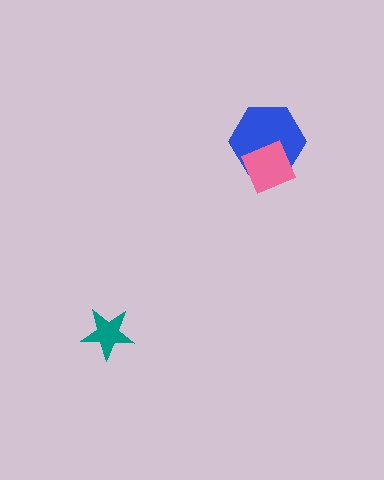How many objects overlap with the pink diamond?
1 object overlaps with the pink diamond.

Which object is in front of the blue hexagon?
The pink diamond is in front of the blue hexagon.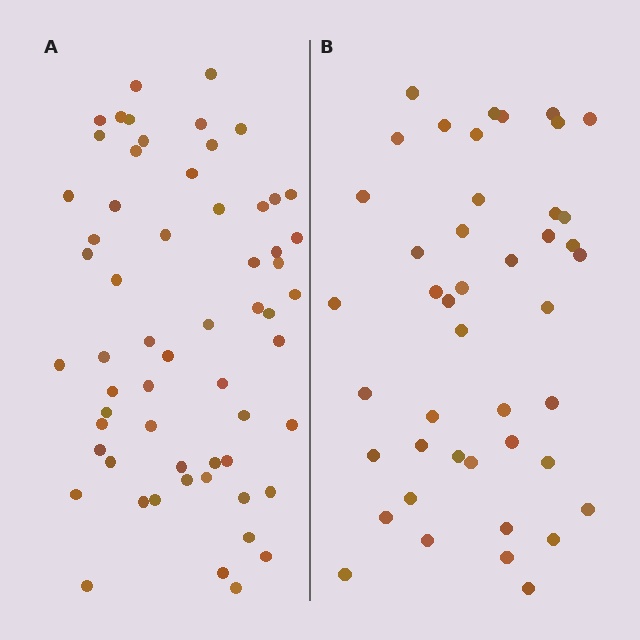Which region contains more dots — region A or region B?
Region A (the left region) has more dots.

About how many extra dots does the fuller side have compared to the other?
Region A has approximately 15 more dots than region B.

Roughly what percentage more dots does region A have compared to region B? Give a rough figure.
About 35% more.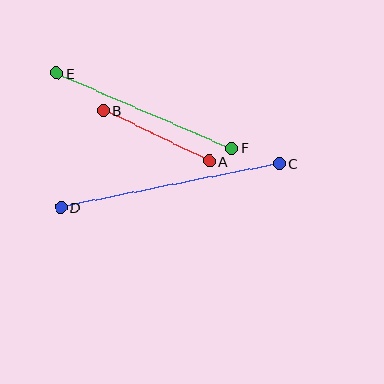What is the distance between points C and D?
The distance is approximately 223 pixels.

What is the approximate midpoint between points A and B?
The midpoint is at approximately (156, 136) pixels.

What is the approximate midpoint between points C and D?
The midpoint is at approximately (170, 186) pixels.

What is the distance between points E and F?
The distance is approximately 191 pixels.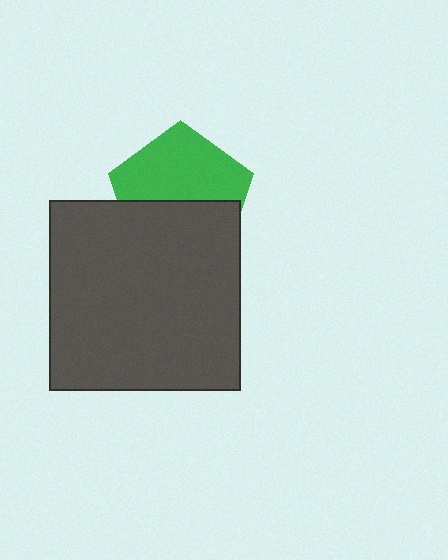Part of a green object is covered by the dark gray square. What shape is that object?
It is a pentagon.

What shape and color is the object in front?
The object in front is a dark gray square.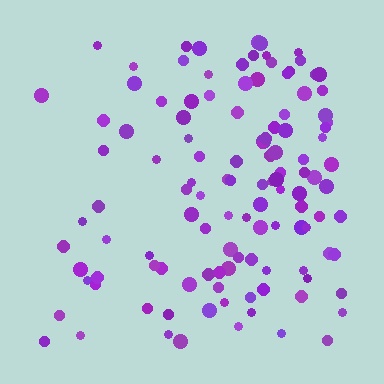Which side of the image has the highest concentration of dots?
The right.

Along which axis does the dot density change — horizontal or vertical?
Horizontal.